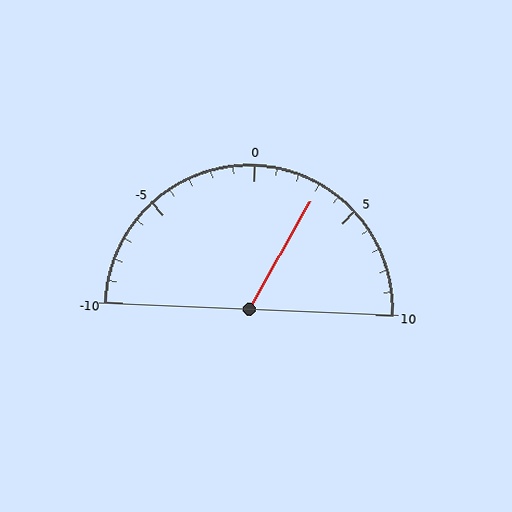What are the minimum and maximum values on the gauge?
The gauge ranges from -10 to 10.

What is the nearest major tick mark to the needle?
The nearest major tick mark is 5.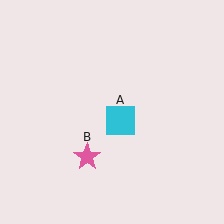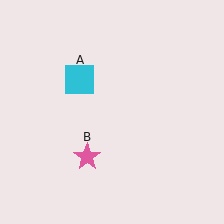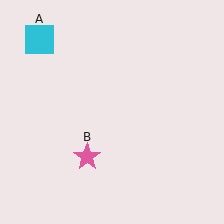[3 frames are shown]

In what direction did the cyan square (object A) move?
The cyan square (object A) moved up and to the left.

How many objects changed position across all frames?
1 object changed position: cyan square (object A).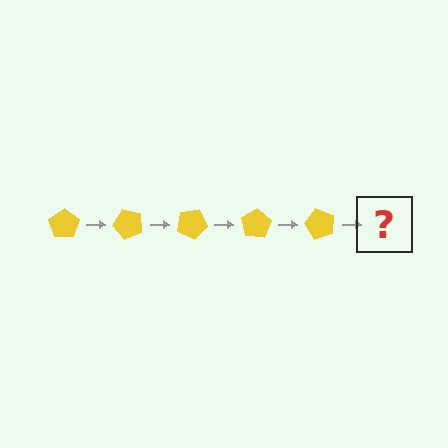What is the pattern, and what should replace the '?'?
The pattern is that the pentagon rotates 50 degrees each step. The '?' should be a yellow pentagon rotated 250 degrees.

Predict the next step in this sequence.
The next step is a yellow pentagon rotated 250 degrees.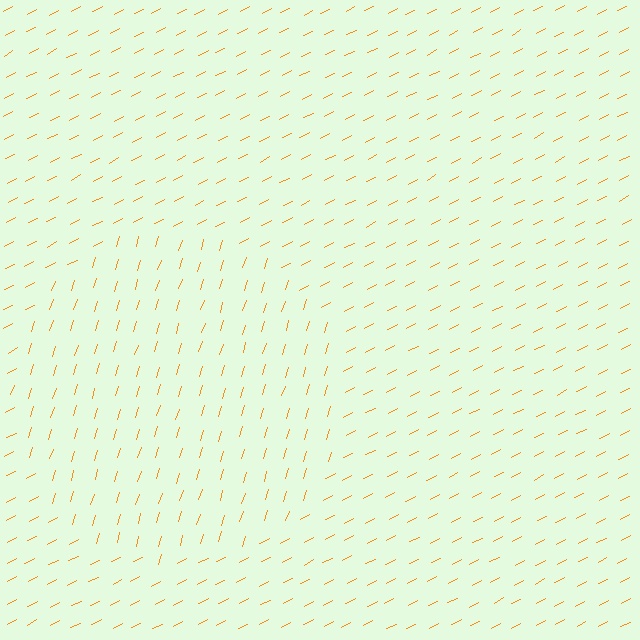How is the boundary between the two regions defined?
The boundary is defined purely by a change in line orientation (approximately 45 degrees difference). All lines are the same color and thickness.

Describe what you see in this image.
The image is filled with small orange line segments. A circle region in the image has lines oriented differently from the surrounding lines, creating a visible texture boundary.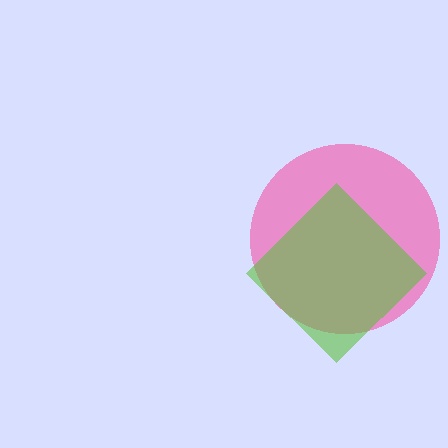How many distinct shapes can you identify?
There are 2 distinct shapes: a pink circle, a lime diamond.